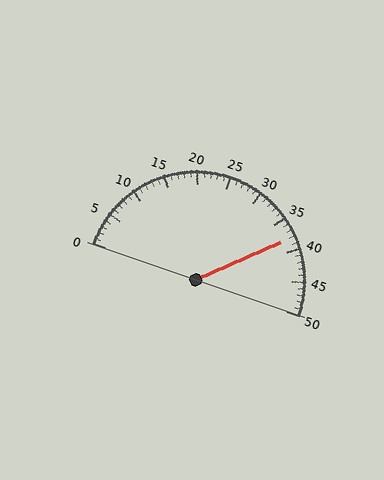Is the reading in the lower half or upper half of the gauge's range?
The reading is in the upper half of the range (0 to 50).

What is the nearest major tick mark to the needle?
The nearest major tick mark is 40.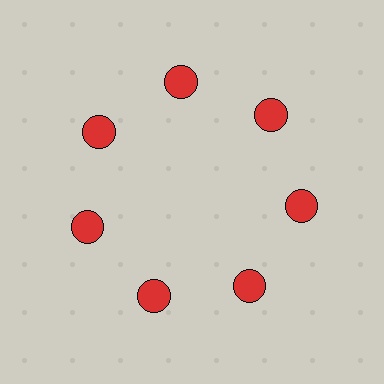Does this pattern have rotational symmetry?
Yes, this pattern has 7-fold rotational symmetry. It looks the same after rotating 51 degrees around the center.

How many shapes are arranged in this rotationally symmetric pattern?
There are 7 shapes, arranged in 7 groups of 1.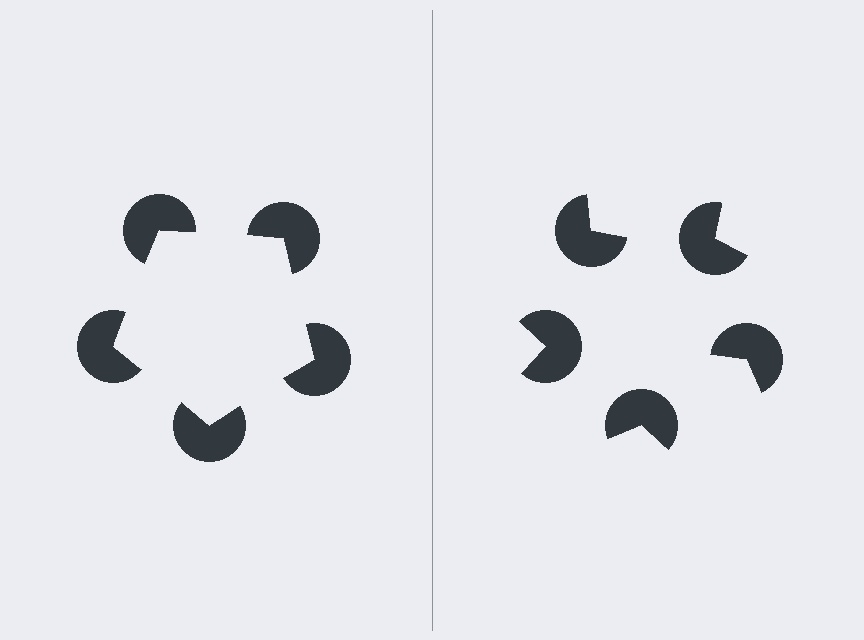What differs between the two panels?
The pac-man discs are positioned identically on both sides; only the wedge orientations differ. On the left they align to a pentagon; on the right they are misaligned.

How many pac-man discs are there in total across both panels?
10 — 5 on each side.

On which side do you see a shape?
An illusory pentagon appears on the left side. On the right side the wedge cuts are rotated, so no coherent shape forms.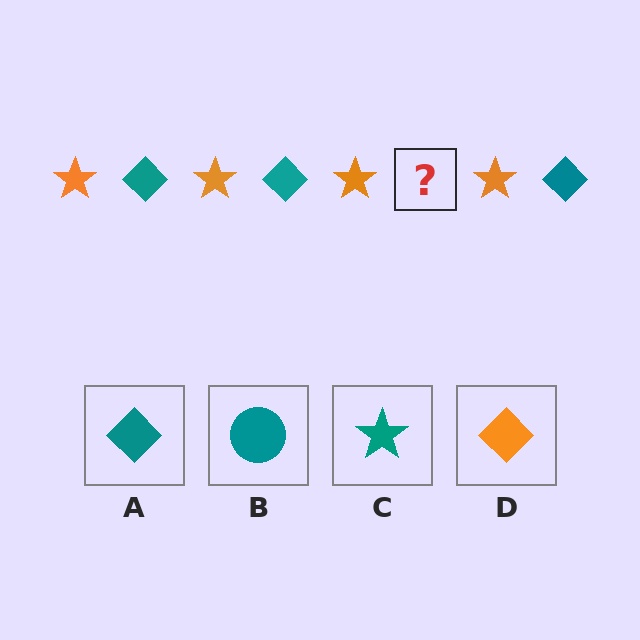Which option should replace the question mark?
Option A.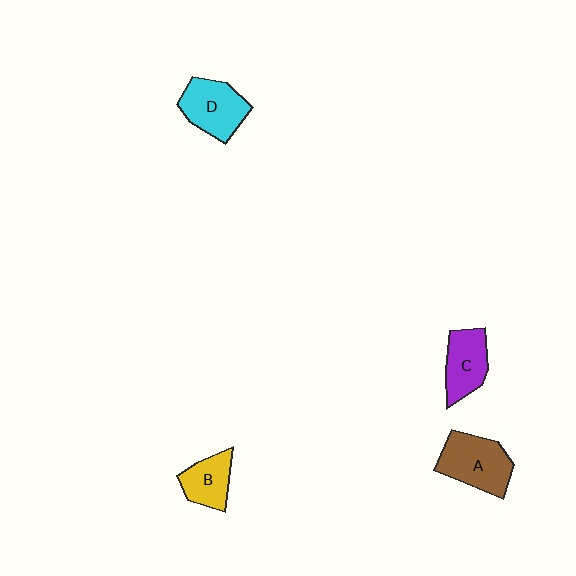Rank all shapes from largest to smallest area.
From largest to smallest: A (brown), D (cyan), C (purple), B (yellow).